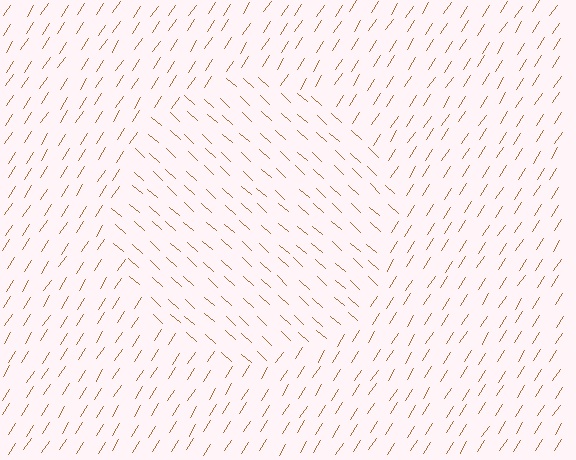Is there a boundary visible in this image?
Yes, there is a texture boundary formed by a change in line orientation.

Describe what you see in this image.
The image is filled with small brown line segments. A circle region in the image has lines oriented differently from the surrounding lines, creating a visible texture boundary.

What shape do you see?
I see a circle.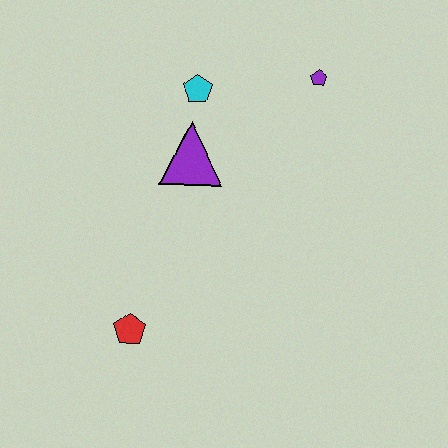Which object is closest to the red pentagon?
The purple triangle is closest to the red pentagon.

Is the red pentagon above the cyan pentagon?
No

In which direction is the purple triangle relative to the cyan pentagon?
The purple triangle is below the cyan pentagon.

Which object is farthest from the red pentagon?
The purple pentagon is farthest from the red pentagon.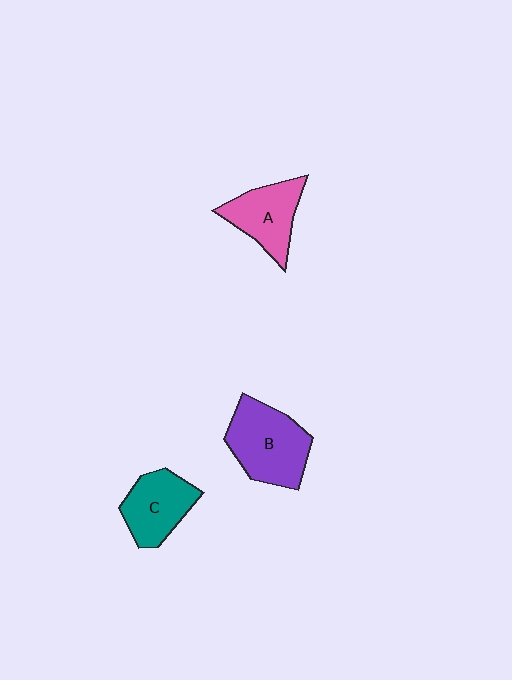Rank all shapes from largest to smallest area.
From largest to smallest: B (purple), C (teal), A (pink).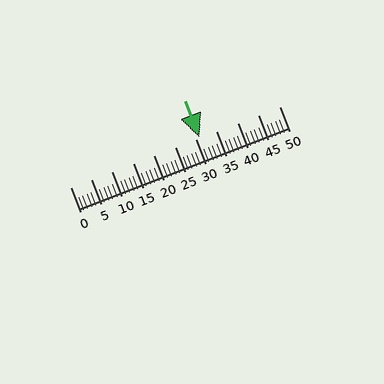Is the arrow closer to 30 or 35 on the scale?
The arrow is closer to 30.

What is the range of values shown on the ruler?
The ruler shows values from 0 to 50.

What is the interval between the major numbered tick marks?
The major tick marks are spaced 5 units apart.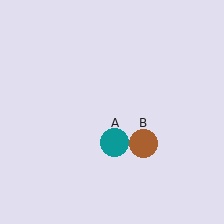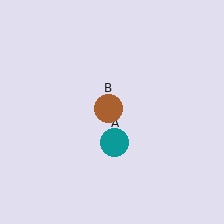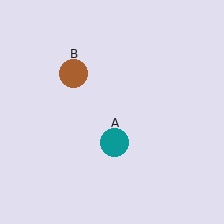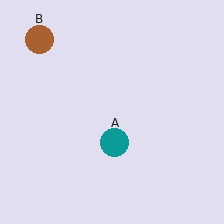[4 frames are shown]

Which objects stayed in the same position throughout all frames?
Teal circle (object A) remained stationary.